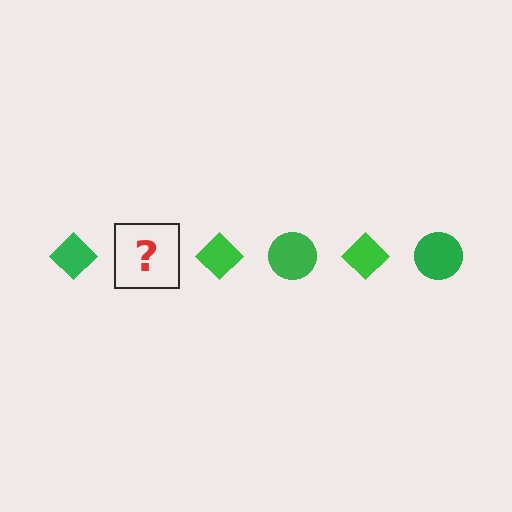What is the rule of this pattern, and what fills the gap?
The rule is that the pattern cycles through diamond, circle shapes in green. The gap should be filled with a green circle.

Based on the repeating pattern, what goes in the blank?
The blank should be a green circle.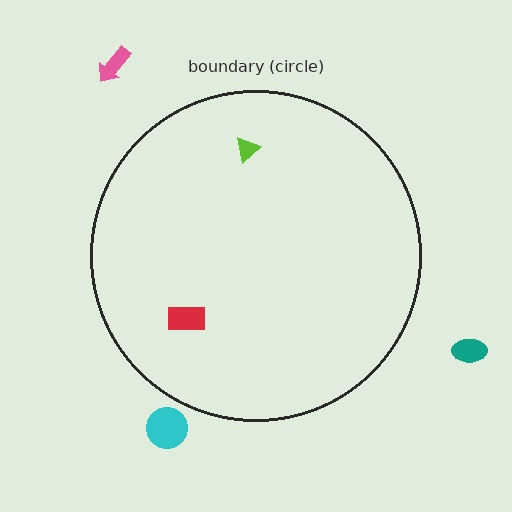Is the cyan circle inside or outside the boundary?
Outside.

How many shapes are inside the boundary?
2 inside, 3 outside.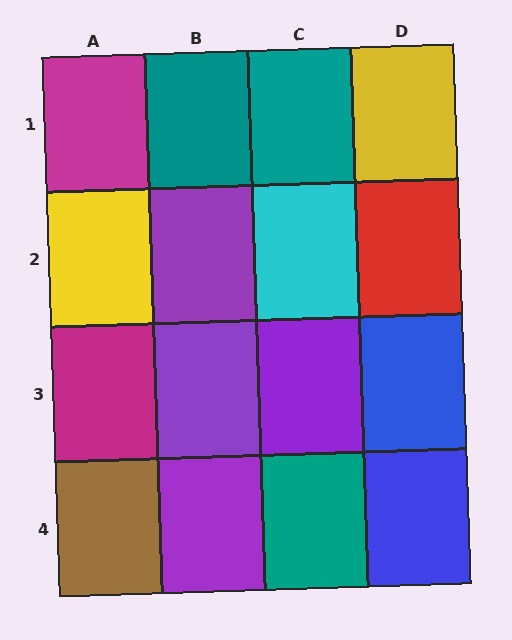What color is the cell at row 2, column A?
Yellow.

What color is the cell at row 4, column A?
Brown.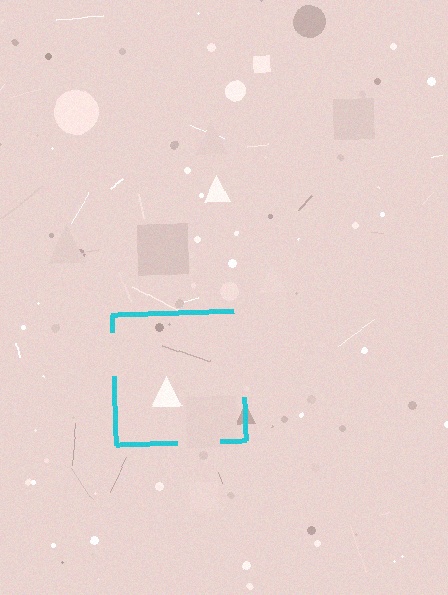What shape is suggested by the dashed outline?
The dashed outline suggests a square.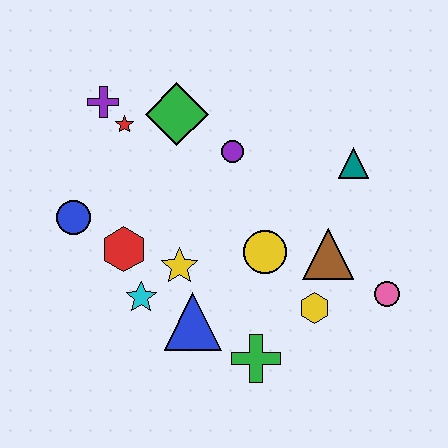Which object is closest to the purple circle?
The green diamond is closest to the purple circle.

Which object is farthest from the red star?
The pink circle is farthest from the red star.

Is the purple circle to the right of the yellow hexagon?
No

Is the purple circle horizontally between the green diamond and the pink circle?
Yes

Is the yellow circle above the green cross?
Yes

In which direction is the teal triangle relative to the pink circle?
The teal triangle is above the pink circle.